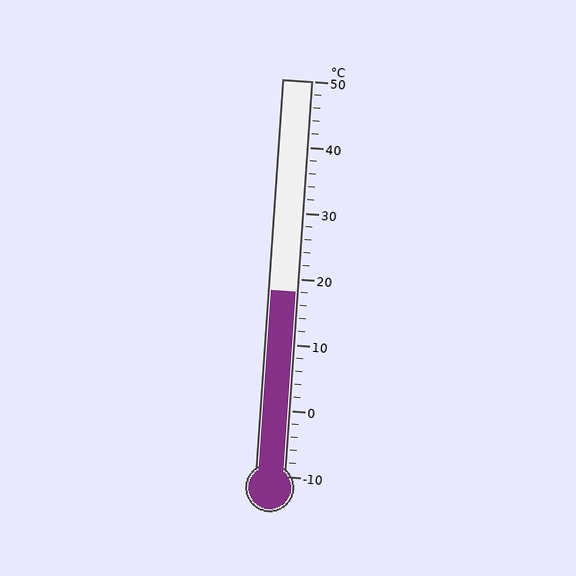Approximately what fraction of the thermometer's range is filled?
The thermometer is filled to approximately 45% of its range.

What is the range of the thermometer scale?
The thermometer scale ranges from -10°C to 50°C.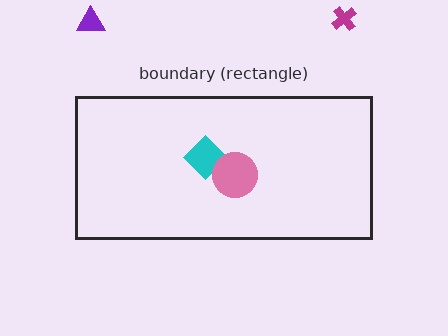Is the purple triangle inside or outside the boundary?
Outside.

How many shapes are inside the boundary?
2 inside, 2 outside.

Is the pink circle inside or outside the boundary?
Inside.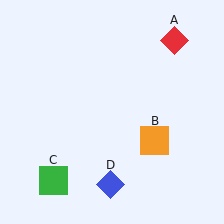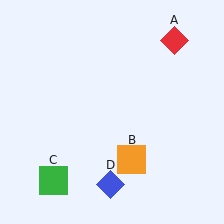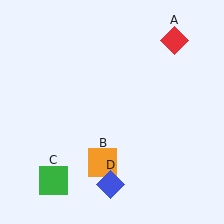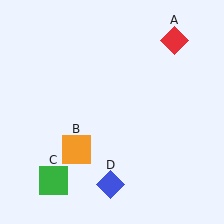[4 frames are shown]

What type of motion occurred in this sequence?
The orange square (object B) rotated clockwise around the center of the scene.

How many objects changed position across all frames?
1 object changed position: orange square (object B).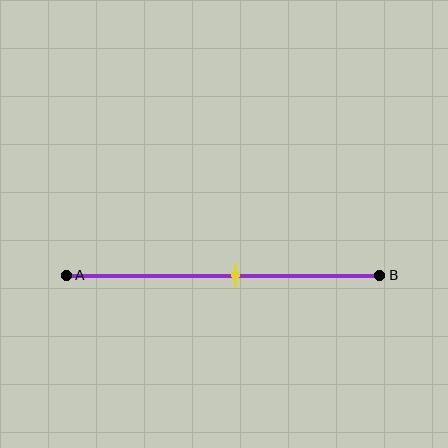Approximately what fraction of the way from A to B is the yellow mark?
The yellow mark is approximately 55% of the way from A to B.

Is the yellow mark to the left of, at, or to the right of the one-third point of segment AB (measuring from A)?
The yellow mark is to the right of the one-third point of segment AB.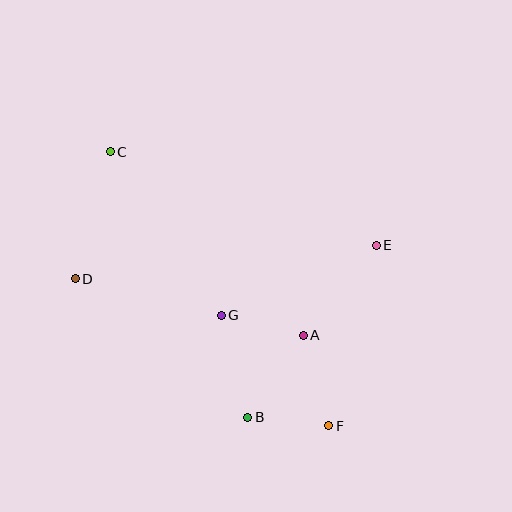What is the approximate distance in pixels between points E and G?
The distance between E and G is approximately 170 pixels.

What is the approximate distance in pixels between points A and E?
The distance between A and E is approximately 116 pixels.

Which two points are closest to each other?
Points B and F are closest to each other.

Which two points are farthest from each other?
Points C and F are farthest from each other.